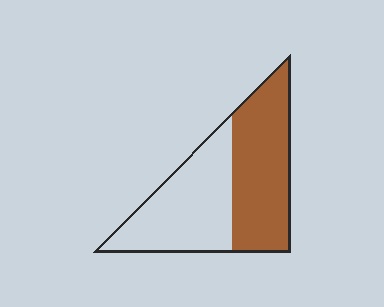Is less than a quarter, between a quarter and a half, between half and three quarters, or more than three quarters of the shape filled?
Between half and three quarters.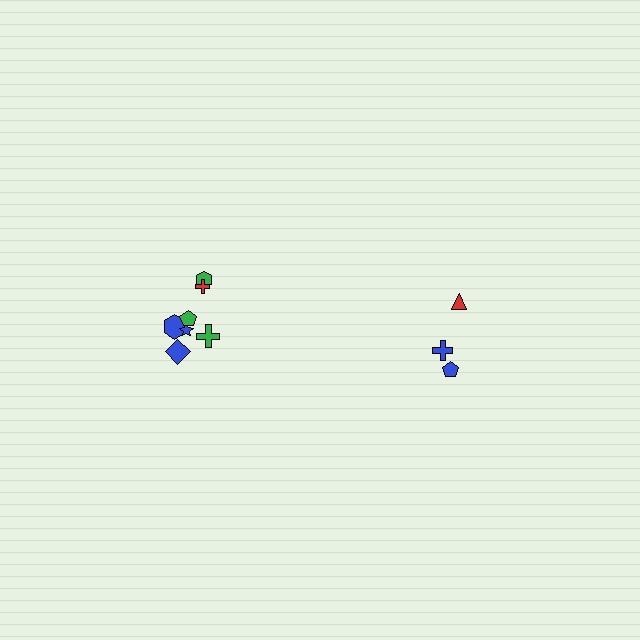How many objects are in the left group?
There are 7 objects.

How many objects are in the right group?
There are 3 objects.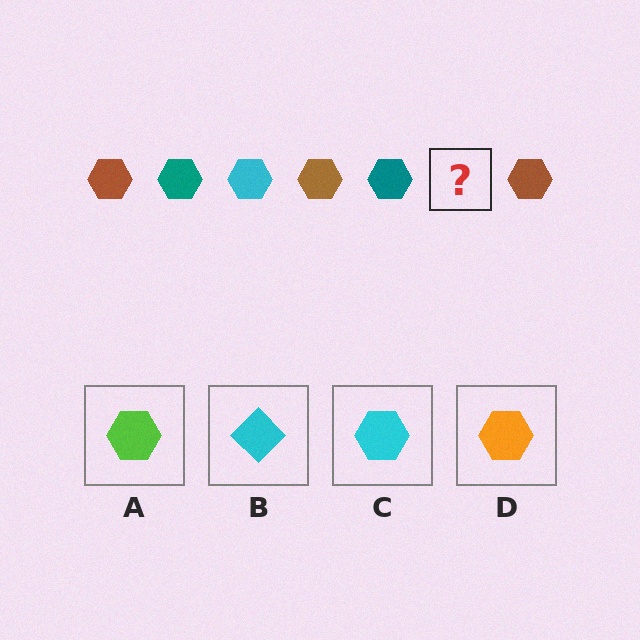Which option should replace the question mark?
Option C.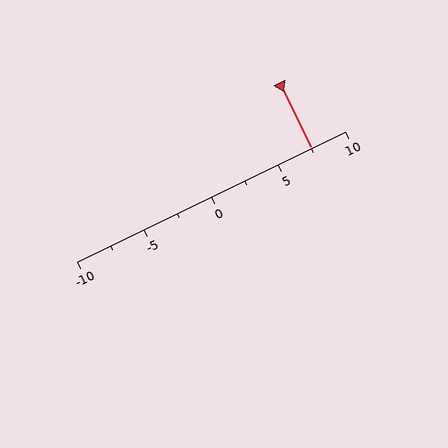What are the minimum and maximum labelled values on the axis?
The axis runs from -10 to 10.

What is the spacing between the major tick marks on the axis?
The major ticks are spaced 5 apart.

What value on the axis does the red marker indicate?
The marker indicates approximately 7.5.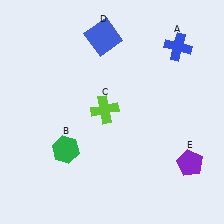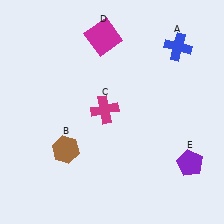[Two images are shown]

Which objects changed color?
B changed from green to brown. C changed from lime to magenta. D changed from blue to magenta.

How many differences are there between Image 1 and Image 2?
There are 3 differences between the two images.